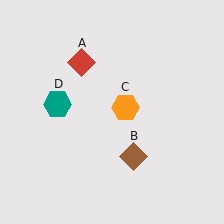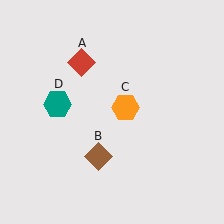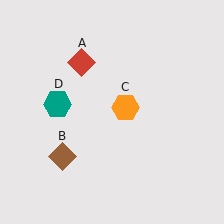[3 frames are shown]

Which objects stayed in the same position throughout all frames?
Red diamond (object A) and orange hexagon (object C) and teal hexagon (object D) remained stationary.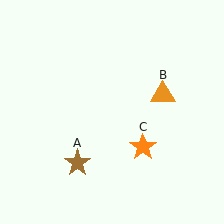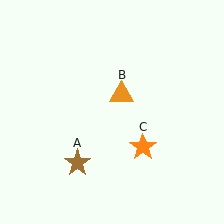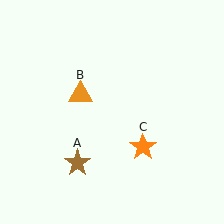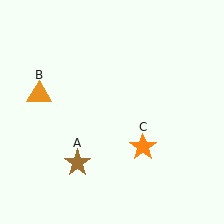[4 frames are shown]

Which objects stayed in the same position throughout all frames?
Brown star (object A) and orange star (object C) remained stationary.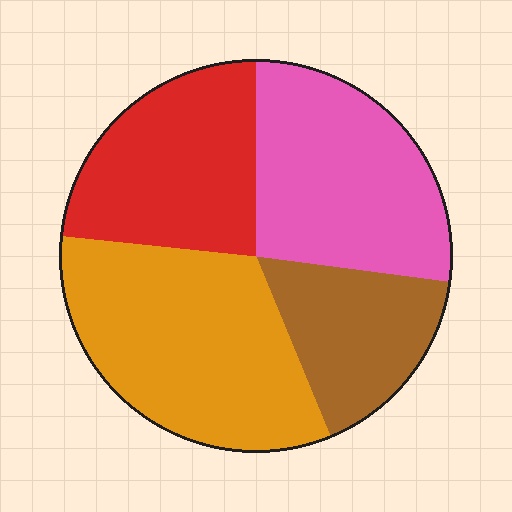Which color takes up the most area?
Orange, at roughly 35%.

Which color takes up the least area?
Brown, at roughly 15%.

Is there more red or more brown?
Red.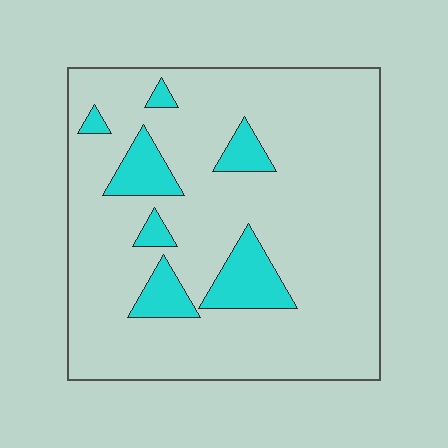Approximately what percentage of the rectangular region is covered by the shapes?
Approximately 15%.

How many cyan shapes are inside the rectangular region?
7.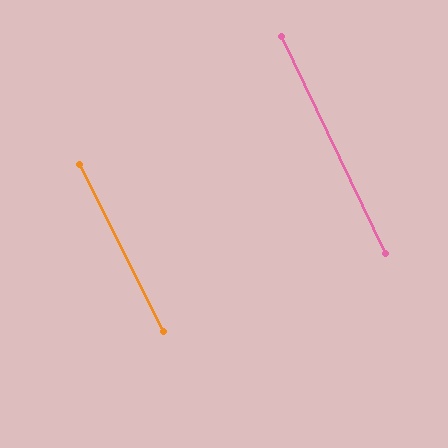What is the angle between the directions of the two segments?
Approximately 1 degree.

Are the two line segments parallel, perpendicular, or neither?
Parallel — their directions differ by only 1.3°.